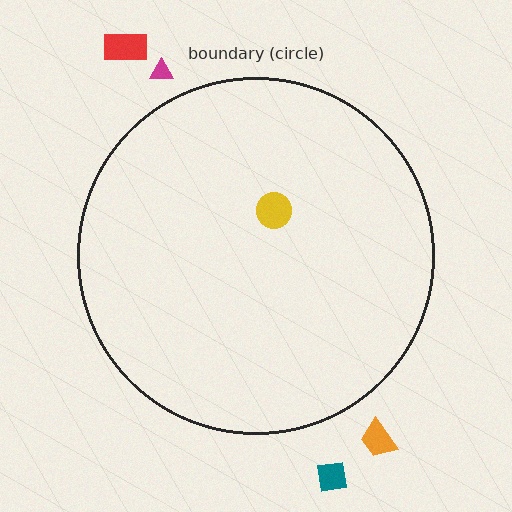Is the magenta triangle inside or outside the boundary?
Outside.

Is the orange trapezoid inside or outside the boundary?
Outside.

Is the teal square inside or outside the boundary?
Outside.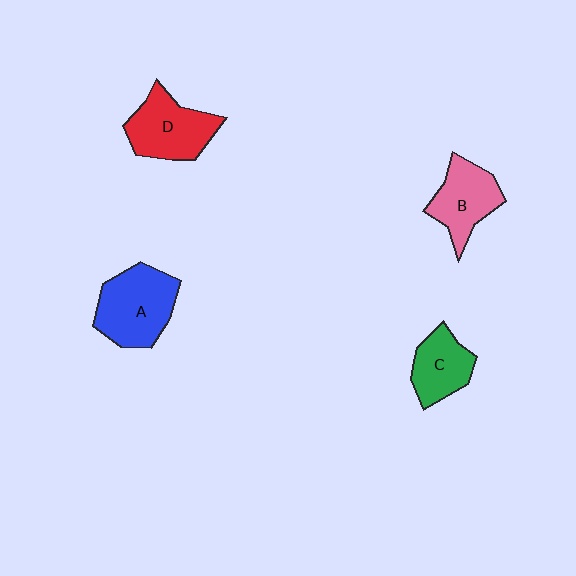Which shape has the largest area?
Shape A (blue).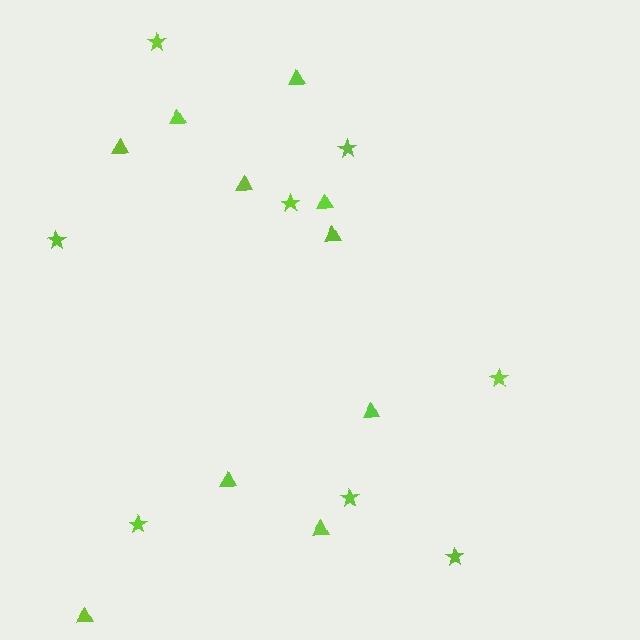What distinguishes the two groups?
There are 2 groups: one group of triangles (10) and one group of stars (8).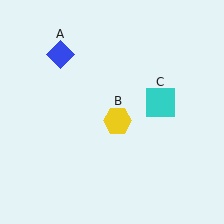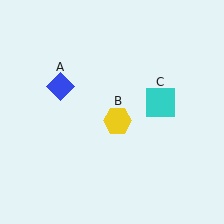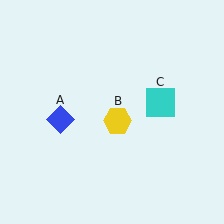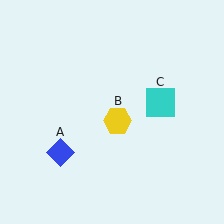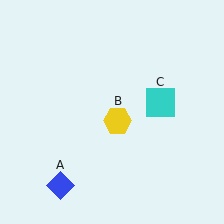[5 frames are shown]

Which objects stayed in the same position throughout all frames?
Yellow hexagon (object B) and cyan square (object C) remained stationary.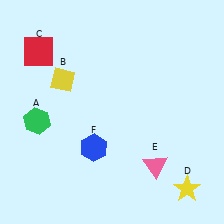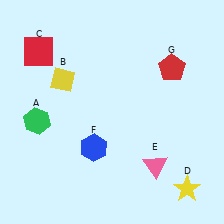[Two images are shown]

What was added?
A red pentagon (G) was added in Image 2.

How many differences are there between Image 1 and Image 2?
There is 1 difference between the two images.